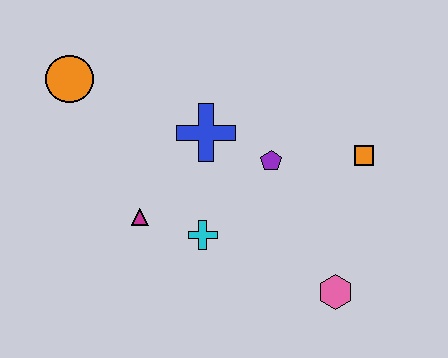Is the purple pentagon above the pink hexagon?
Yes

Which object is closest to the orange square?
The purple pentagon is closest to the orange square.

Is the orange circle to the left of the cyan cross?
Yes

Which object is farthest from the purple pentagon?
The orange circle is farthest from the purple pentagon.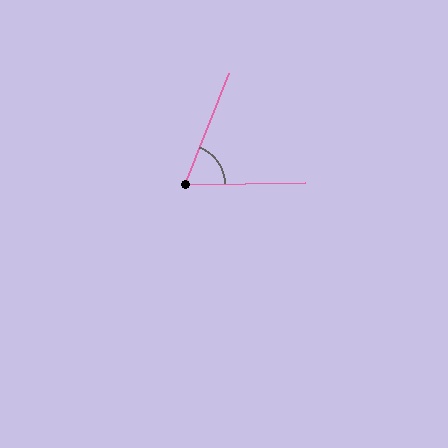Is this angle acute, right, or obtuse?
It is acute.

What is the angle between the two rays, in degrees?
Approximately 67 degrees.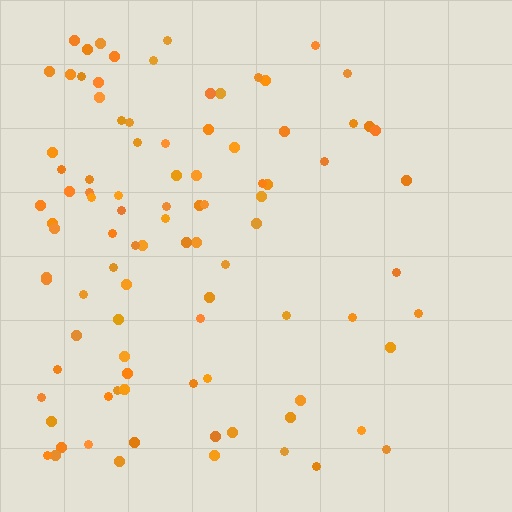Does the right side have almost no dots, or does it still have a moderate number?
Still a moderate number, just noticeably fewer than the left.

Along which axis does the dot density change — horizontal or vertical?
Horizontal.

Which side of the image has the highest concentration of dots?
The left.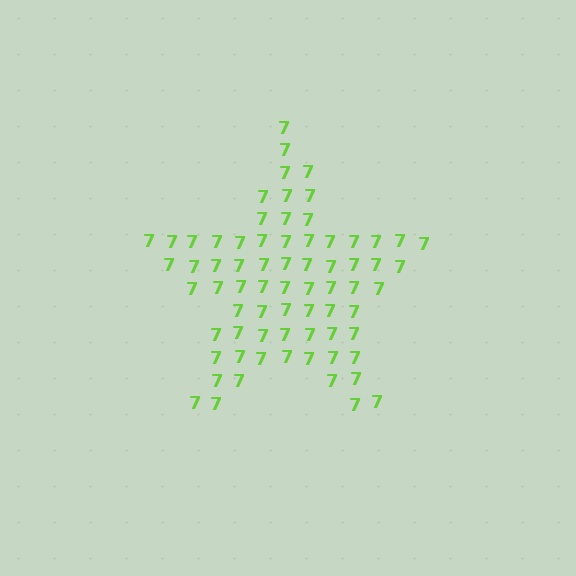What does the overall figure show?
The overall figure shows a star.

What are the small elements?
The small elements are digit 7's.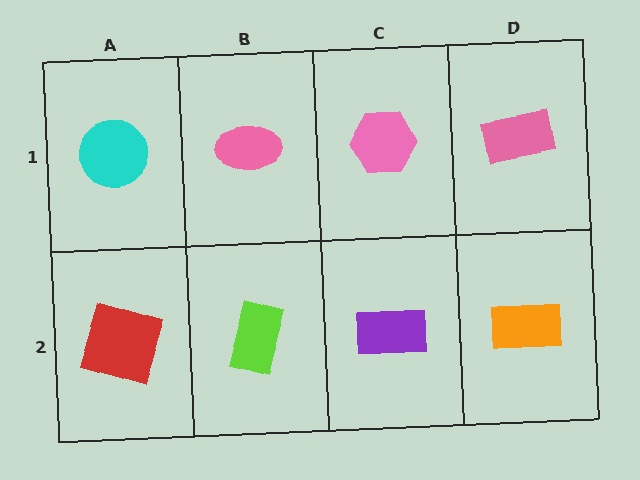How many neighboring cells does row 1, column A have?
2.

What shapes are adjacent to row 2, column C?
A pink hexagon (row 1, column C), a lime rectangle (row 2, column B), an orange rectangle (row 2, column D).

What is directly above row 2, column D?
A pink rectangle.